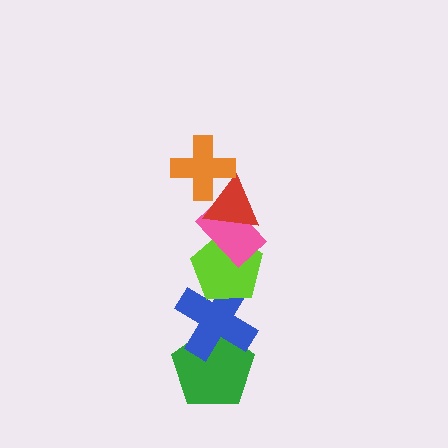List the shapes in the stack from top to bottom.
From top to bottom: the orange cross, the red triangle, the pink rectangle, the lime pentagon, the blue cross, the green pentagon.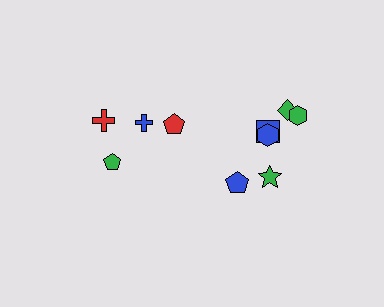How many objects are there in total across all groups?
There are 10 objects.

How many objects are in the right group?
There are 6 objects.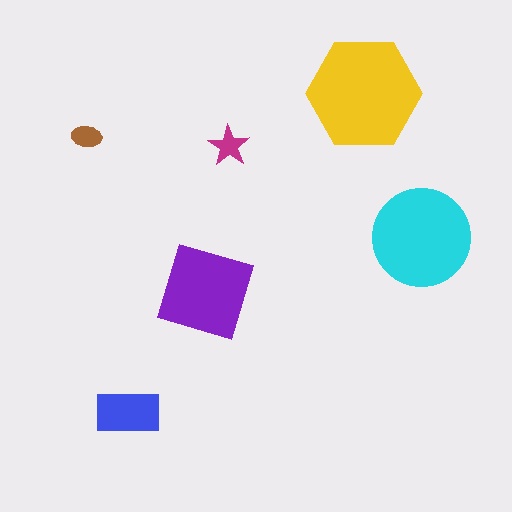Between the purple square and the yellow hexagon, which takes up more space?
The yellow hexagon.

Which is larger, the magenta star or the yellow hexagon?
The yellow hexagon.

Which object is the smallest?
The brown ellipse.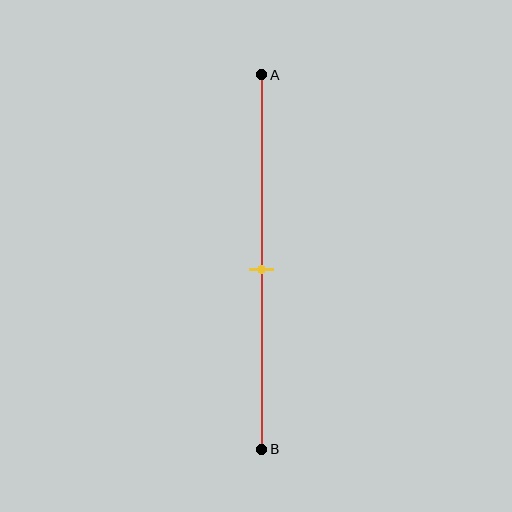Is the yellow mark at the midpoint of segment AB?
Yes, the mark is approximately at the midpoint.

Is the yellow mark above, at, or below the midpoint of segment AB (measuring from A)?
The yellow mark is approximately at the midpoint of segment AB.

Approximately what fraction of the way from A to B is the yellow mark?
The yellow mark is approximately 50% of the way from A to B.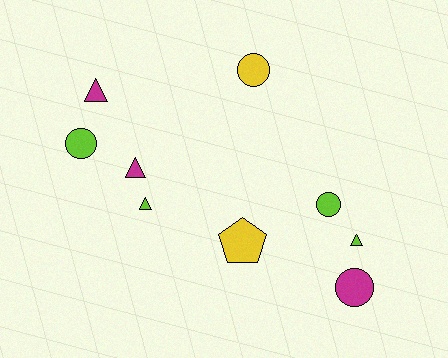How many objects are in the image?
There are 9 objects.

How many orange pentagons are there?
There are no orange pentagons.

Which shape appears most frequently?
Circle, with 4 objects.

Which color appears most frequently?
Lime, with 4 objects.